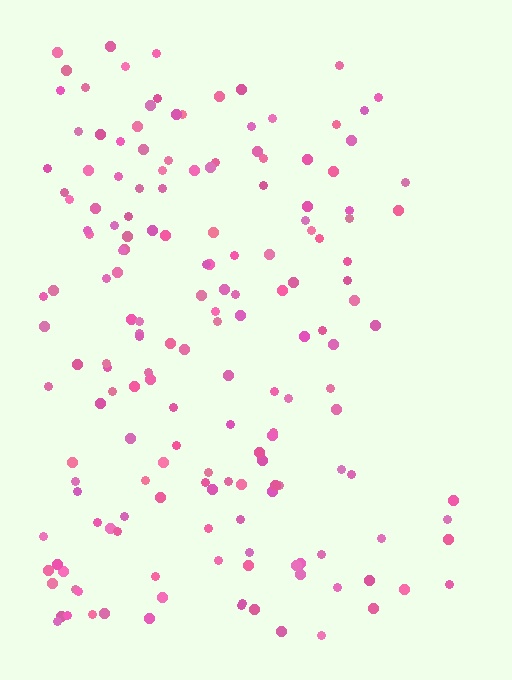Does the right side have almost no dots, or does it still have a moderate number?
Still a moderate number, just noticeably fewer than the left.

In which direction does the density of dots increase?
From right to left, with the left side densest.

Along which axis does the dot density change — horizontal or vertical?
Horizontal.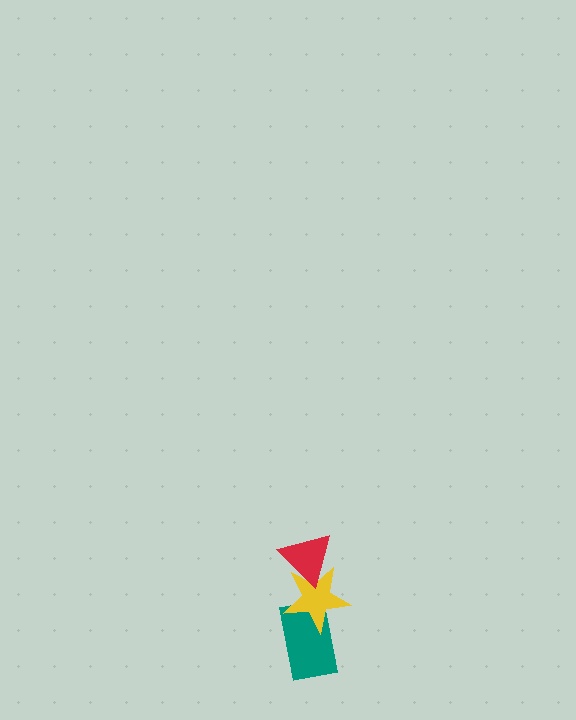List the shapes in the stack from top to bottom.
From top to bottom: the red triangle, the yellow star, the teal rectangle.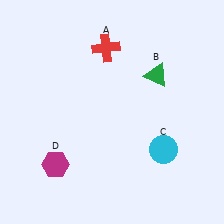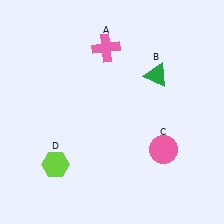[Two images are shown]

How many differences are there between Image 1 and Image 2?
There are 3 differences between the two images.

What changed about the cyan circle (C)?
In Image 1, C is cyan. In Image 2, it changed to pink.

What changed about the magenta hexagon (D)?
In Image 1, D is magenta. In Image 2, it changed to lime.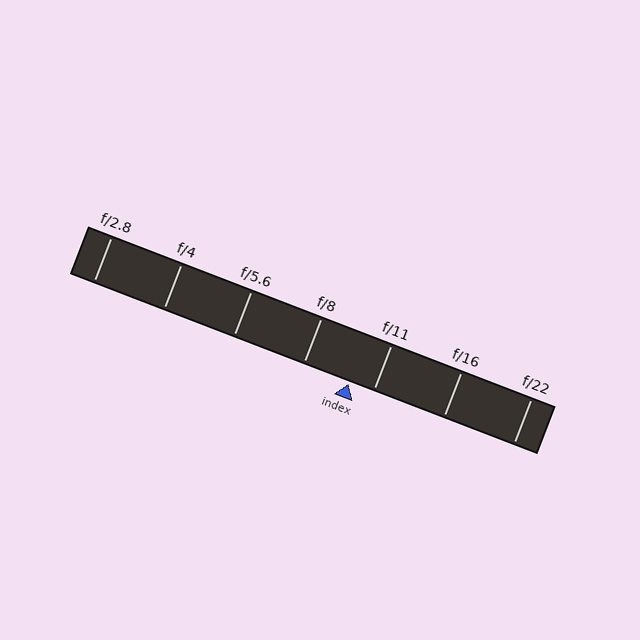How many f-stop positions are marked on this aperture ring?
There are 7 f-stop positions marked.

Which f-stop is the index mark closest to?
The index mark is closest to f/11.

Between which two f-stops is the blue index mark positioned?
The index mark is between f/8 and f/11.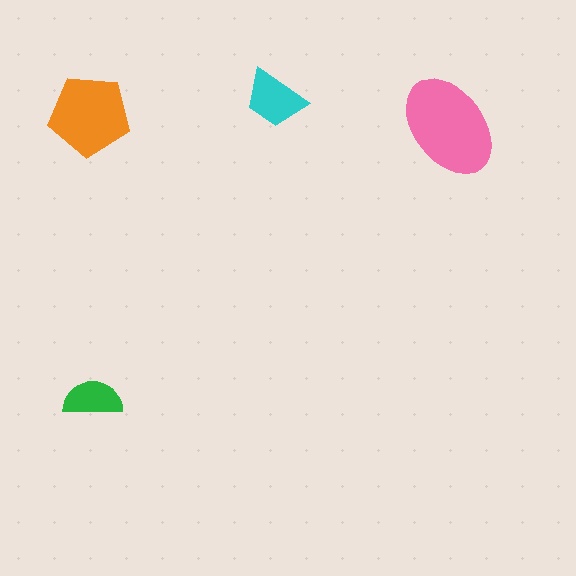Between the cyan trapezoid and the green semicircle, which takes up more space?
The cyan trapezoid.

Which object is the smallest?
The green semicircle.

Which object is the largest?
The pink ellipse.